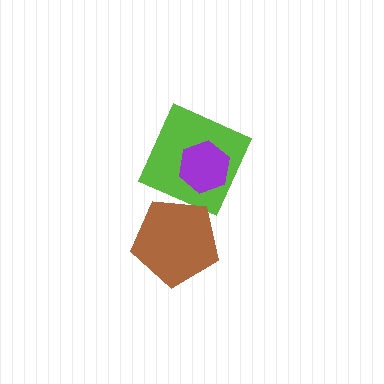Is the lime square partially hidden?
Yes, it is partially covered by another shape.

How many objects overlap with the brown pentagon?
0 objects overlap with the brown pentagon.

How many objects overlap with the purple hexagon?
1 object overlaps with the purple hexagon.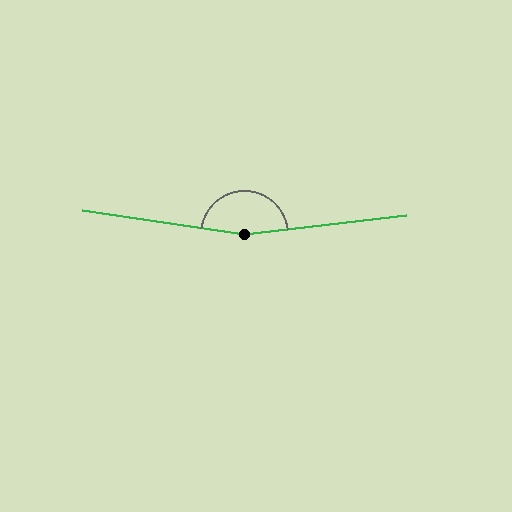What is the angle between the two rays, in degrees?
Approximately 165 degrees.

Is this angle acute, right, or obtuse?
It is obtuse.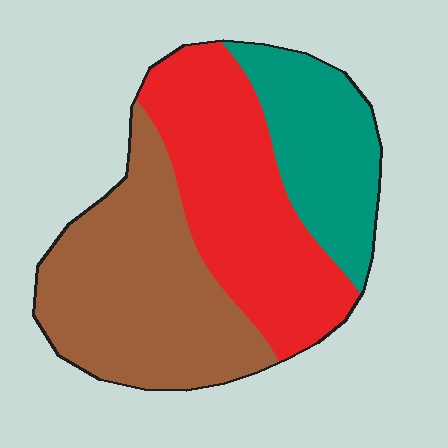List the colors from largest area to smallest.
From largest to smallest: brown, red, teal.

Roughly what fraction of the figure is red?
Red takes up about three eighths (3/8) of the figure.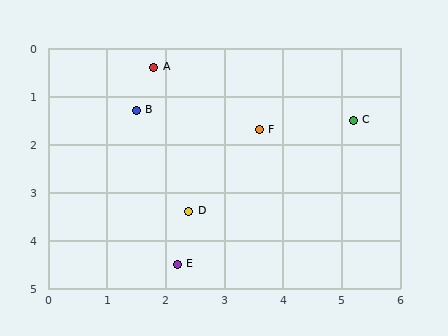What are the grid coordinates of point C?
Point C is at approximately (5.2, 1.5).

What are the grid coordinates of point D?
Point D is at approximately (2.4, 3.4).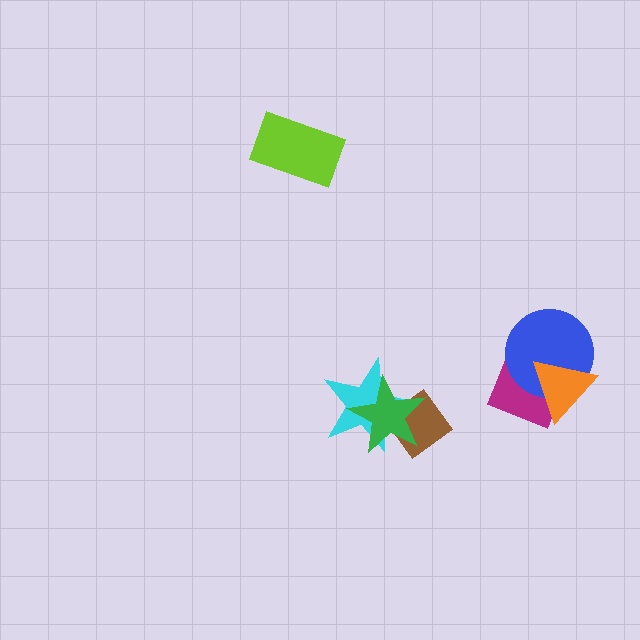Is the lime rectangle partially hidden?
No, no other shape covers it.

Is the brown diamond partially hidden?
Yes, it is partially covered by another shape.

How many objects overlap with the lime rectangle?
0 objects overlap with the lime rectangle.